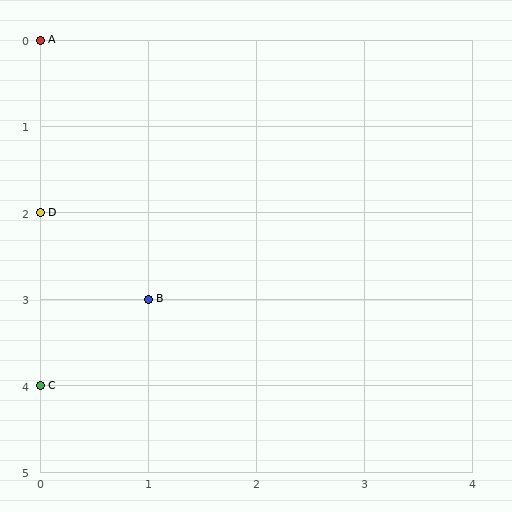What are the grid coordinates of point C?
Point C is at grid coordinates (0, 4).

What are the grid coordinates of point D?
Point D is at grid coordinates (0, 2).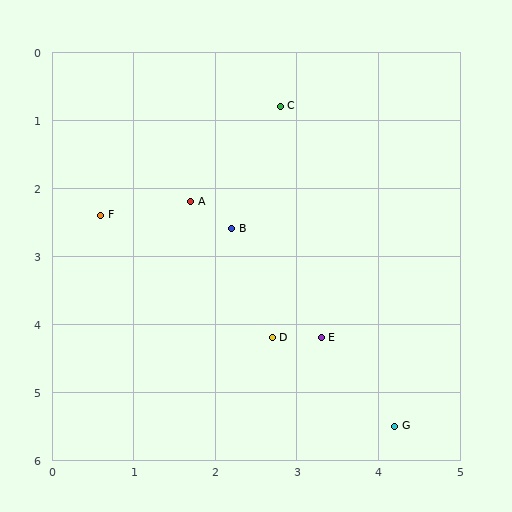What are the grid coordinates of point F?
Point F is at approximately (0.6, 2.4).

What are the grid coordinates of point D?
Point D is at approximately (2.7, 4.2).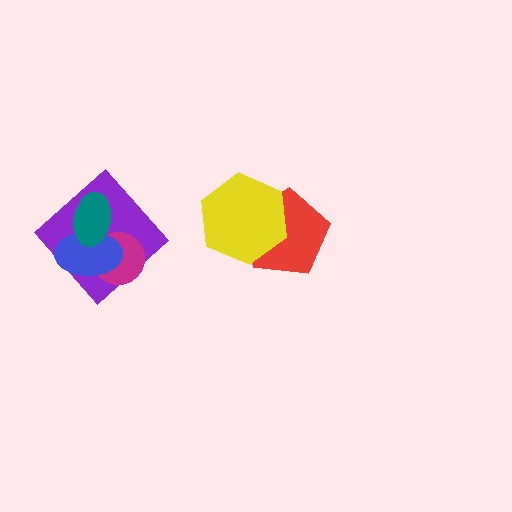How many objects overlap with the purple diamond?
3 objects overlap with the purple diamond.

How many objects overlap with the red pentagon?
1 object overlaps with the red pentagon.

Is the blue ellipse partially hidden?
Yes, it is partially covered by another shape.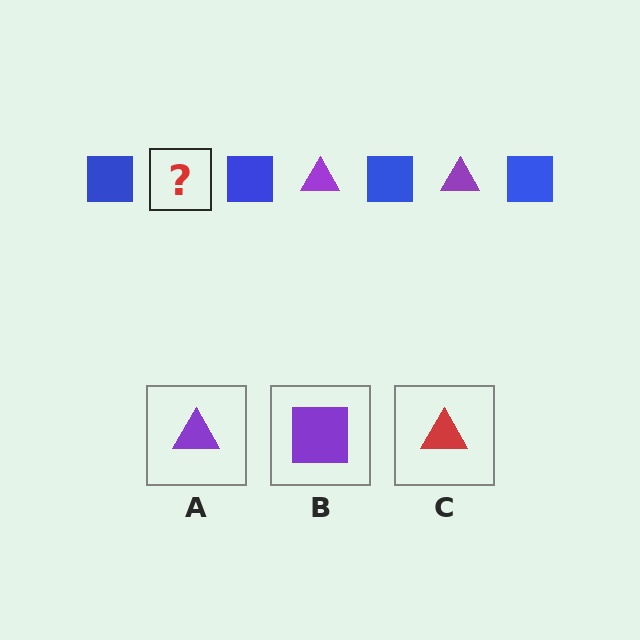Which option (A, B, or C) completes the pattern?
A.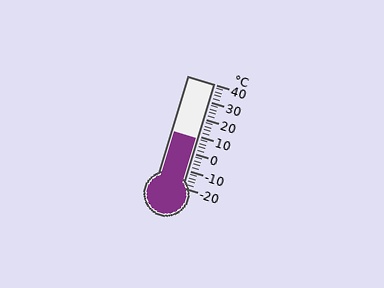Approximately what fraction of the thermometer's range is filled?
The thermometer is filled to approximately 45% of its range.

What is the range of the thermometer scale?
The thermometer scale ranges from -20°C to 40°C.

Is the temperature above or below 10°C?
The temperature is below 10°C.